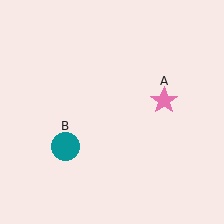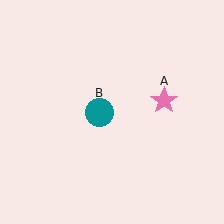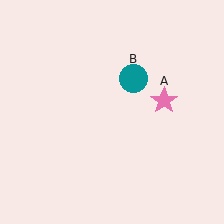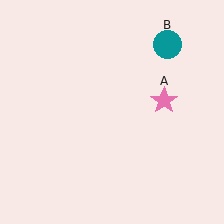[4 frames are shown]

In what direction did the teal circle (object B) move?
The teal circle (object B) moved up and to the right.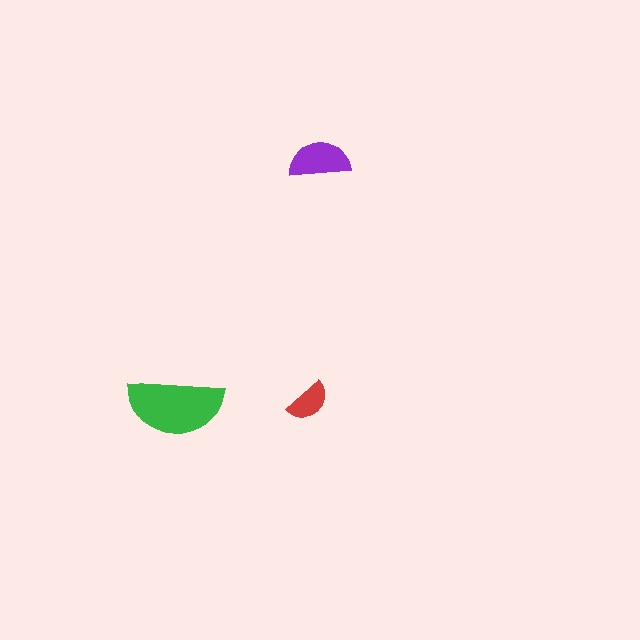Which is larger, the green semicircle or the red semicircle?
The green one.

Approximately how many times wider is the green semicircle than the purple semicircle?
About 1.5 times wider.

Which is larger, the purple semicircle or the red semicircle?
The purple one.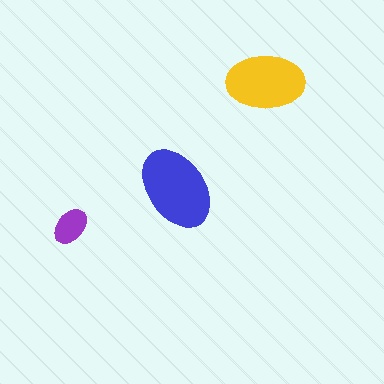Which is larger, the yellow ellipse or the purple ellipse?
The yellow one.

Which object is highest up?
The yellow ellipse is topmost.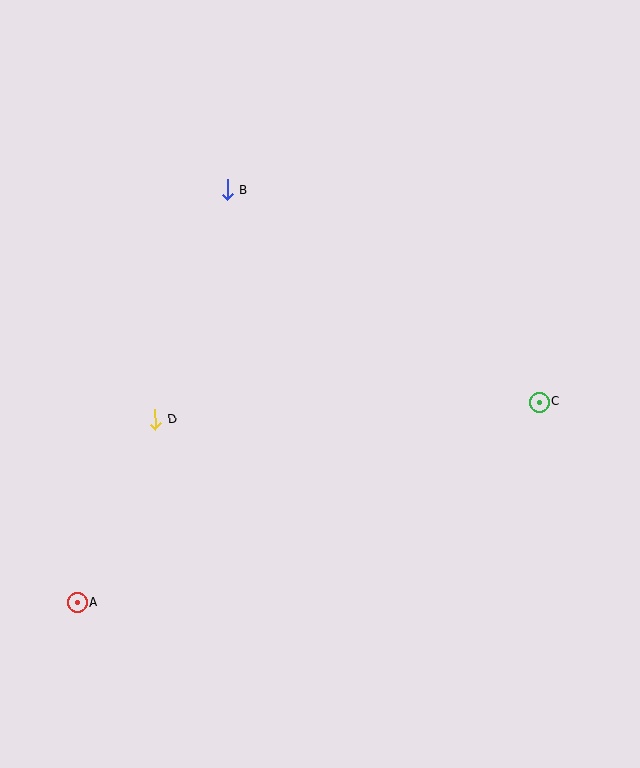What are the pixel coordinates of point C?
Point C is at (539, 402).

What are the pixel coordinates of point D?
Point D is at (155, 419).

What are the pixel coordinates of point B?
Point B is at (227, 190).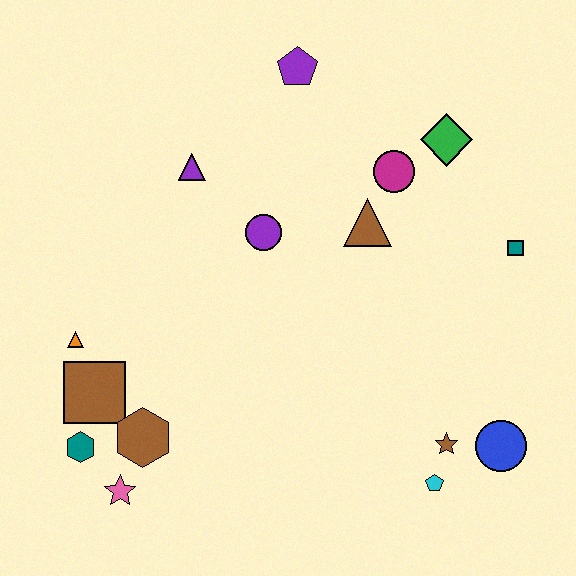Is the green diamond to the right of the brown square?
Yes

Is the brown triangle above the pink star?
Yes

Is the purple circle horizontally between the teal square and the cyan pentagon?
No